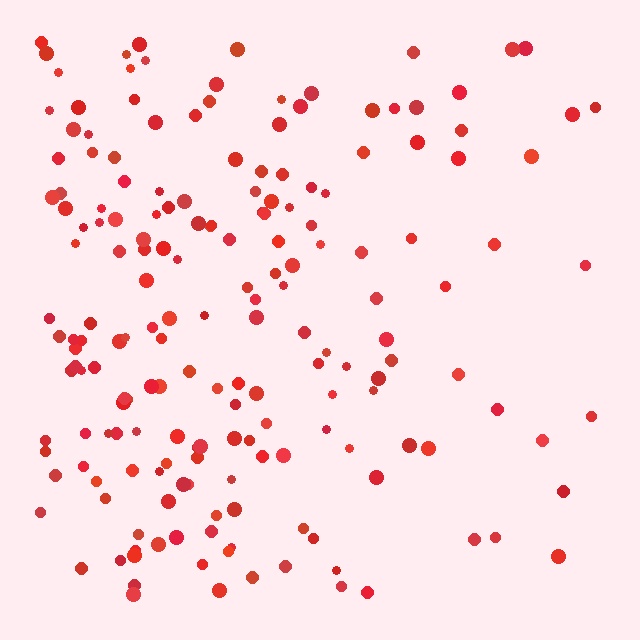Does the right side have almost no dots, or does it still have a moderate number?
Still a moderate number, just noticeably fewer than the left.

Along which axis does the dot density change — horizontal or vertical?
Horizontal.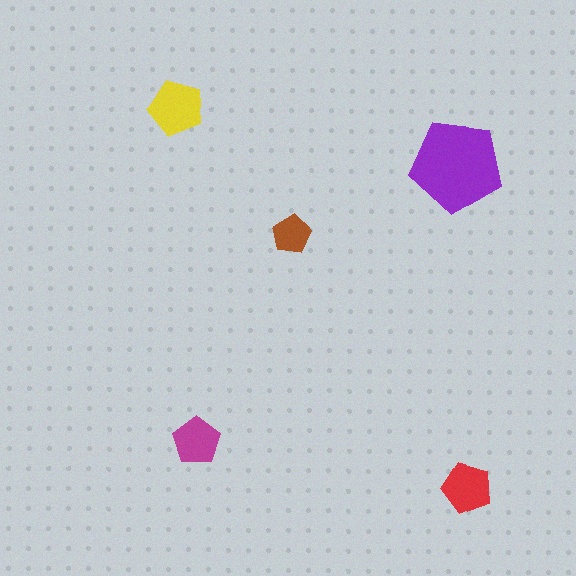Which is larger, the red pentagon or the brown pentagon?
The red one.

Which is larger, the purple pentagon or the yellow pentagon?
The purple one.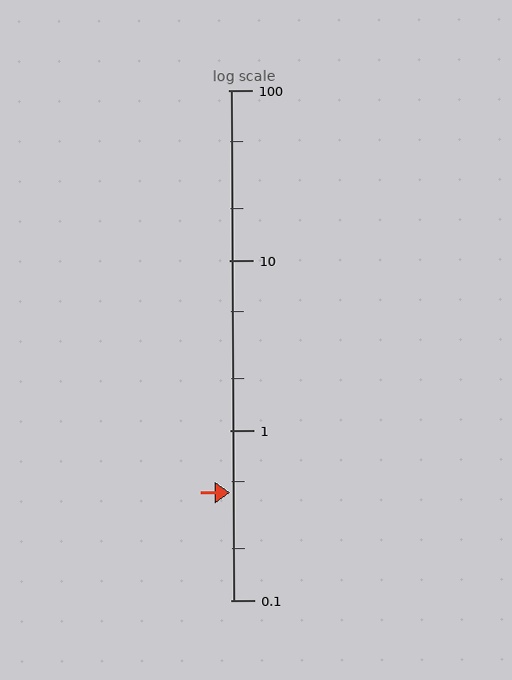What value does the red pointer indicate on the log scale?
The pointer indicates approximately 0.43.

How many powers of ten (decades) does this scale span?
The scale spans 3 decades, from 0.1 to 100.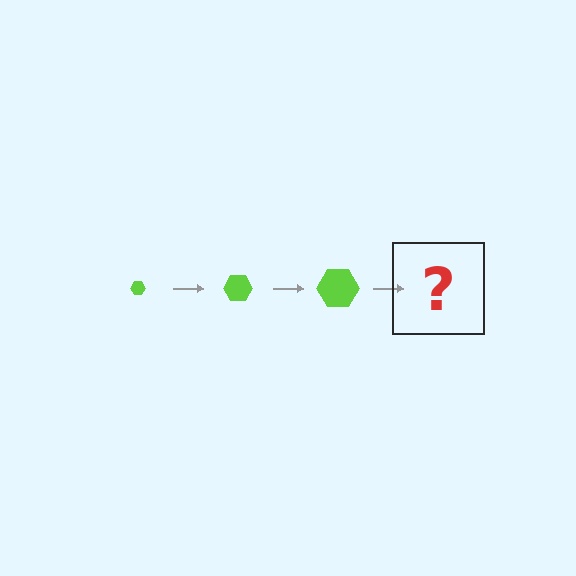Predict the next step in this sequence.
The next step is a lime hexagon, larger than the previous one.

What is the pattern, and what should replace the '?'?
The pattern is that the hexagon gets progressively larger each step. The '?' should be a lime hexagon, larger than the previous one.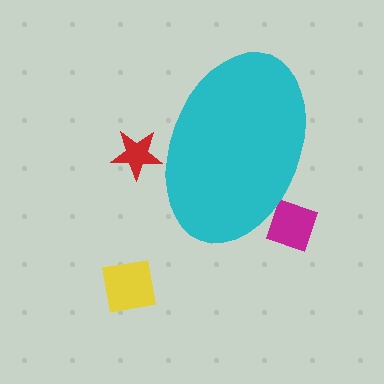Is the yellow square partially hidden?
No, the yellow square is fully visible.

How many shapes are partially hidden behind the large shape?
2 shapes are partially hidden.